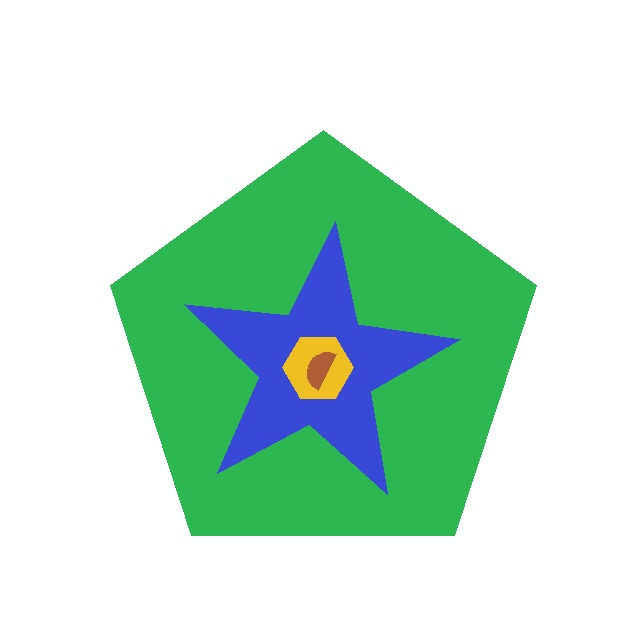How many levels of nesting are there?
4.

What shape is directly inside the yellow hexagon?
The brown semicircle.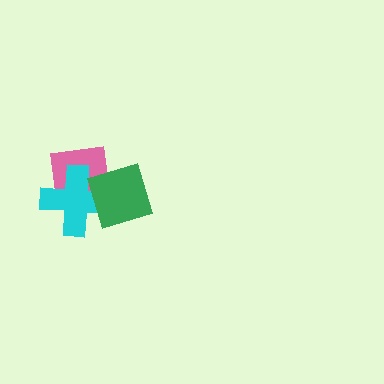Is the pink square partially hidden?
Yes, it is partially covered by another shape.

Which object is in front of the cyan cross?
The green diamond is in front of the cyan cross.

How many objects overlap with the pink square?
2 objects overlap with the pink square.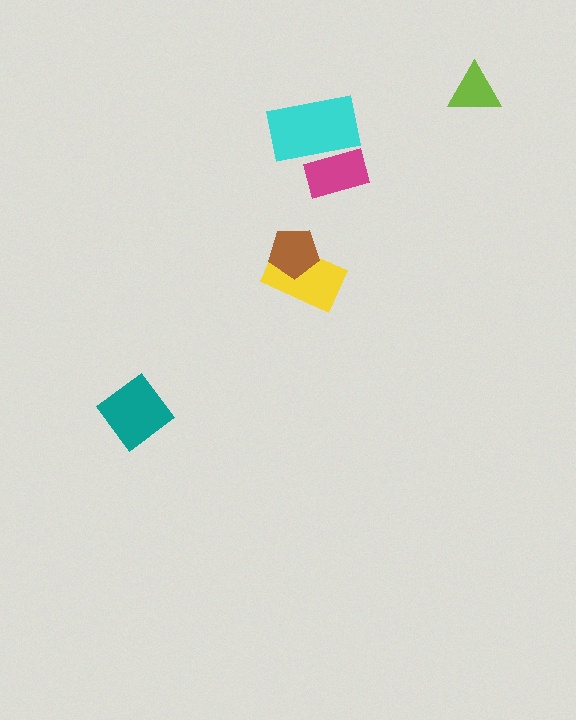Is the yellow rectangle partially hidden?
Yes, it is partially covered by another shape.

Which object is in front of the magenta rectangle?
The cyan rectangle is in front of the magenta rectangle.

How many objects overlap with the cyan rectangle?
1 object overlaps with the cyan rectangle.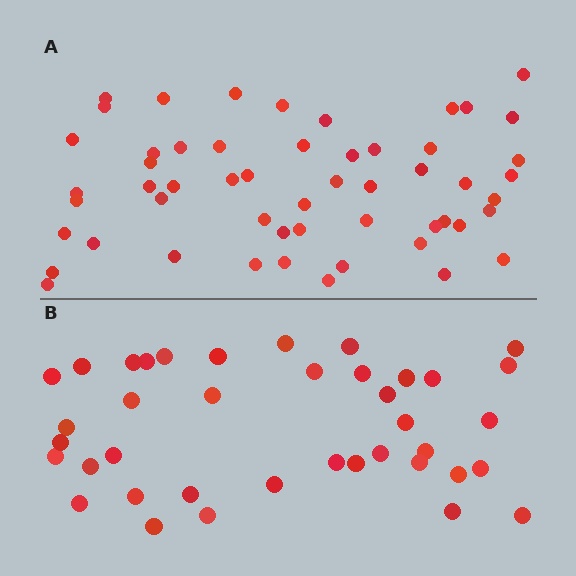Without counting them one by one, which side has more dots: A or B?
Region A (the top region) has more dots.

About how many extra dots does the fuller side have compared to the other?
Region A has approximately 15 more dots than region B.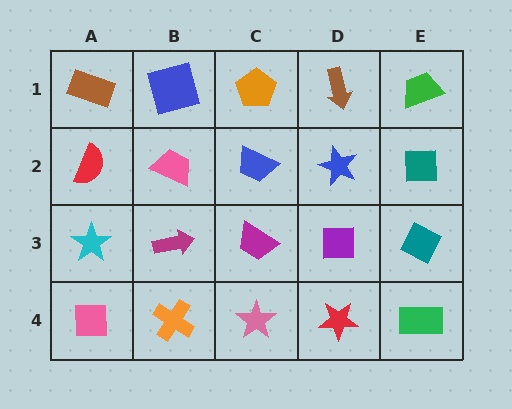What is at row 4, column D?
A red star.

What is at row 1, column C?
An orange pentagon.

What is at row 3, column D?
A purple square.